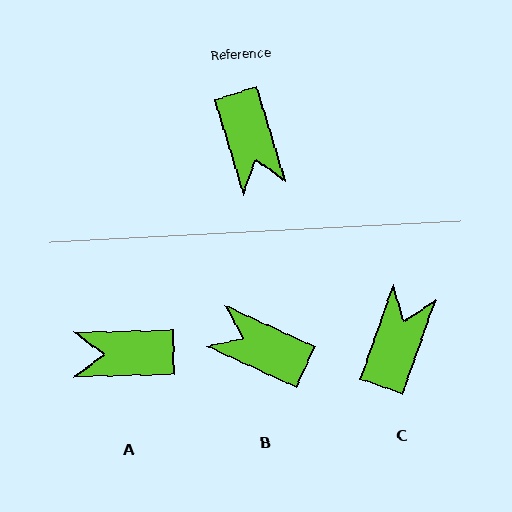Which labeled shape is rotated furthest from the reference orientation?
C, about 144 degrees away.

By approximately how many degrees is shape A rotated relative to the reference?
Approximately 106 degrees clockwise.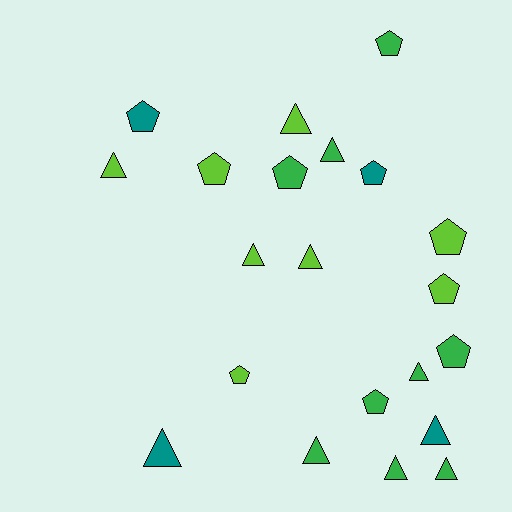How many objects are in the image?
There are 21 objects.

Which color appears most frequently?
Green, with 9 objects.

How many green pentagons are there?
There are 4 green pentagons.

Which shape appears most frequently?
Triangle, with 11 objects.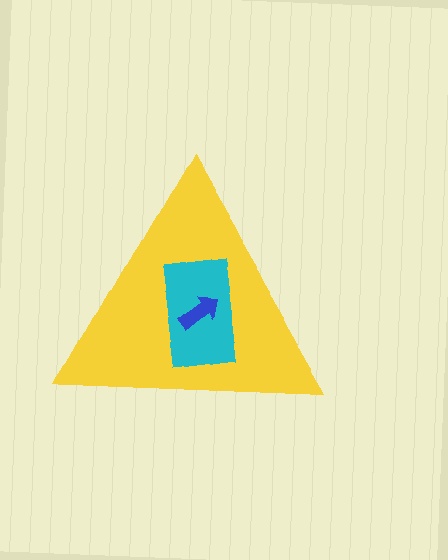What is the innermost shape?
The blue arrow.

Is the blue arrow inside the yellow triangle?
Yes.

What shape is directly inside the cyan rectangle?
The blue arrow.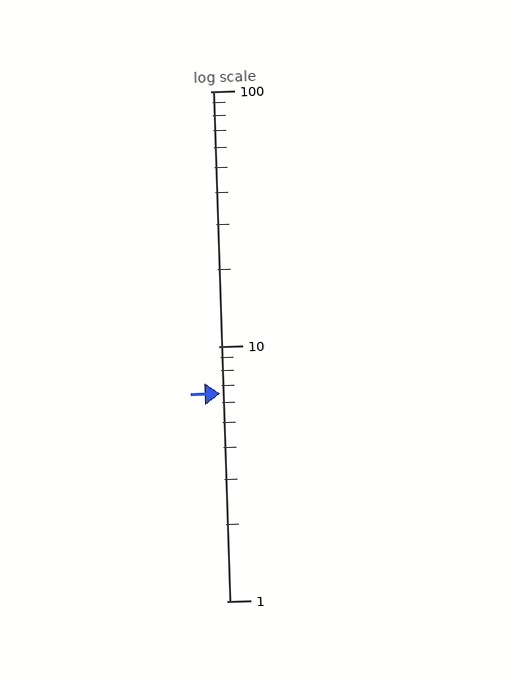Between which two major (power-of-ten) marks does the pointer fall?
The pointer is between 1 and 10.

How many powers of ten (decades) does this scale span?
The scale spans 2 decades, from 1 to 100.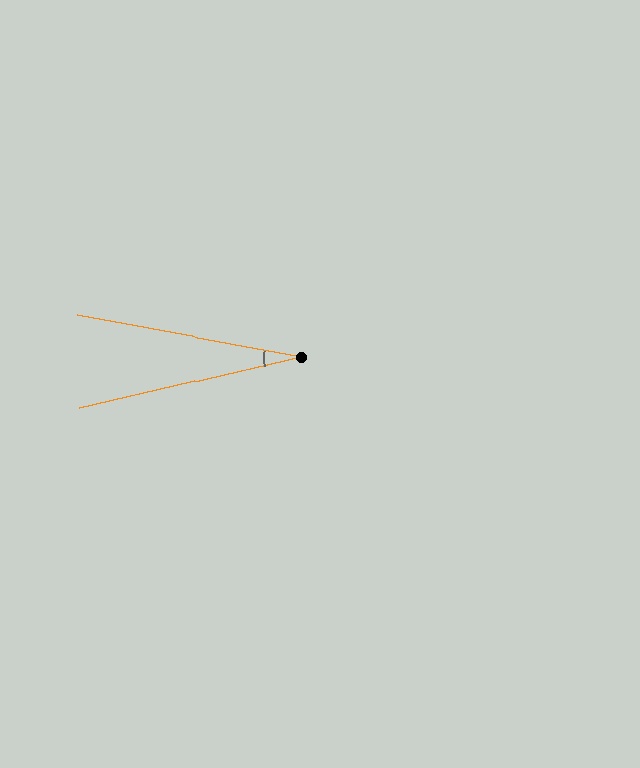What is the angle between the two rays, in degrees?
Approximately 23 degrees.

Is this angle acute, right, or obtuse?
It is acute.